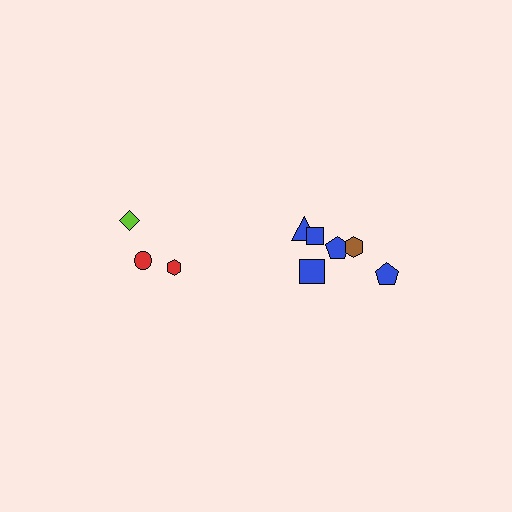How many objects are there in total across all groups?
There are 9 objects.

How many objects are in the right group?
There are 6 objects.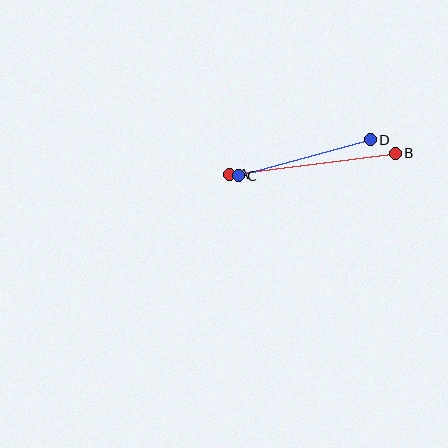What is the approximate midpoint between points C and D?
The midpoint is at approximately (304, 158) pixels.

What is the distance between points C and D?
The distance is approximately 137 pixels.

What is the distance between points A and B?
The distance is approximately 167 pixels.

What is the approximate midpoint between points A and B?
The midpoint is at approximately (313, 164) pixels.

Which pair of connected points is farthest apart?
Points A and B are farthest apart.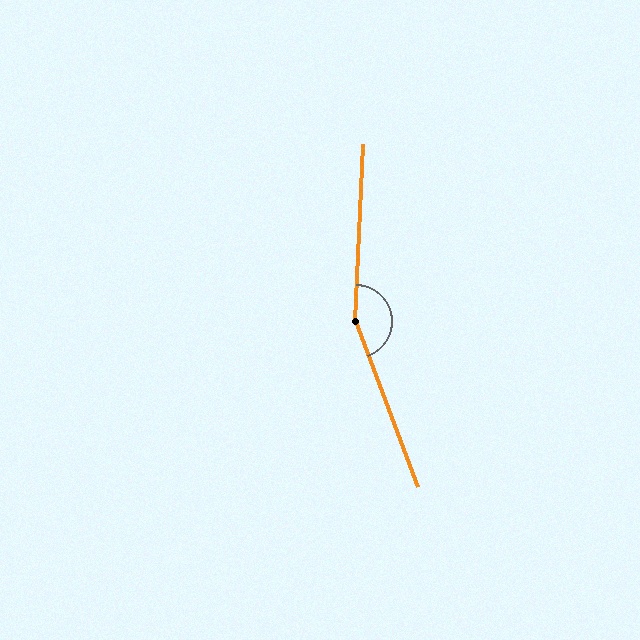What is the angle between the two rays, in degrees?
Approximately 157 degrees.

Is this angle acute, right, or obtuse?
It is obtuse.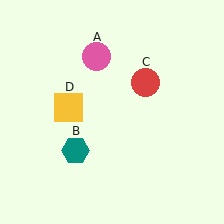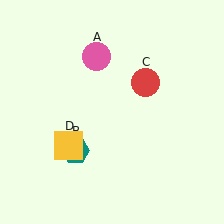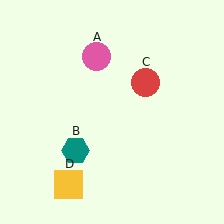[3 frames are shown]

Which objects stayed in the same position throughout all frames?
Pink circle (object A) and teal hexagon (object B) and red circle (object C) remained stationary.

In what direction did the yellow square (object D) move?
The yellow square (object D) moved down.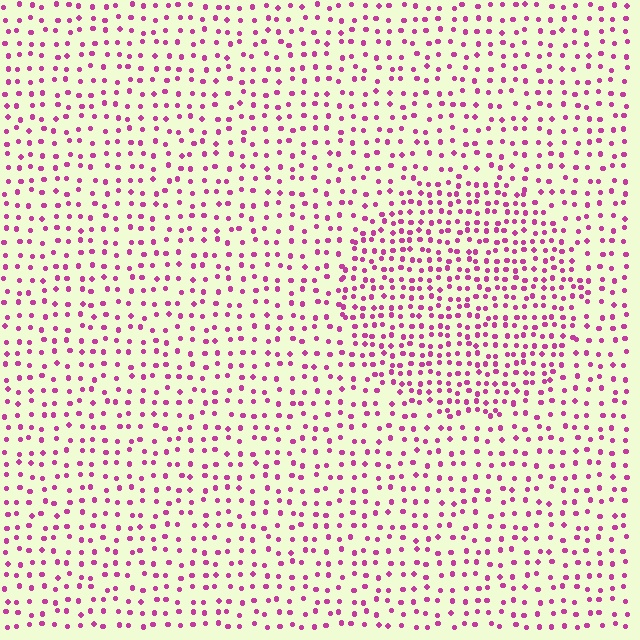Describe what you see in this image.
The image contains small magenta elements arranged at two different densities. A circle-shaped region is visible where the elements are more densely packed than the surrounding area.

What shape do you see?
I see a circle.